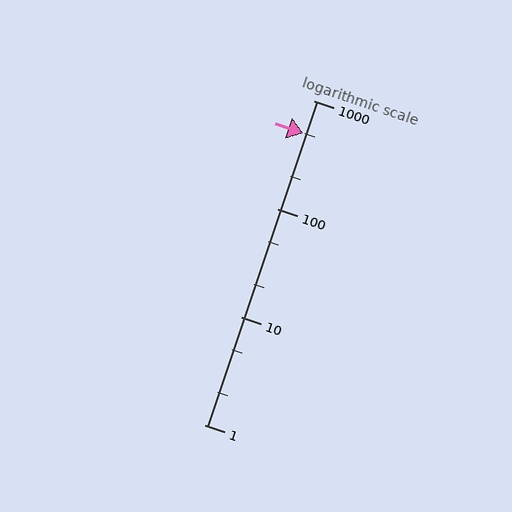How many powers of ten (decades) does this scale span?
The scale spans 3 decades, from 1 to 1000.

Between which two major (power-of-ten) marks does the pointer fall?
The pointer is between 100 and 1000.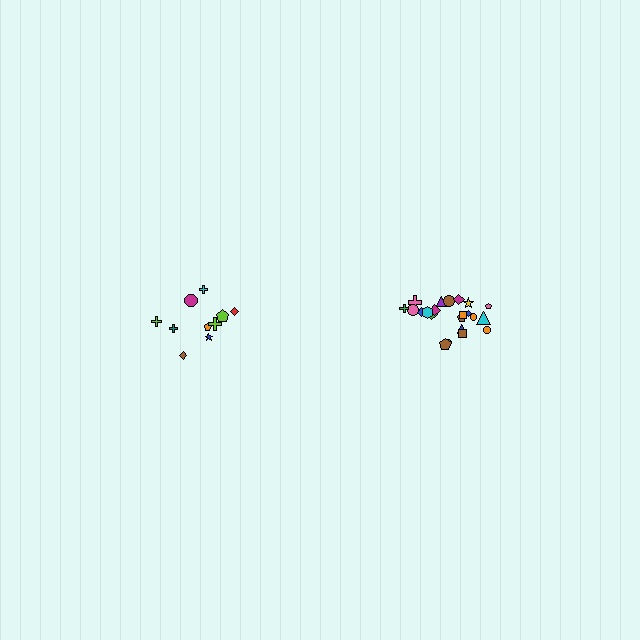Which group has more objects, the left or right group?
The right group.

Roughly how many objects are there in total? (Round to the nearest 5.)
Roughly 30 objects in total.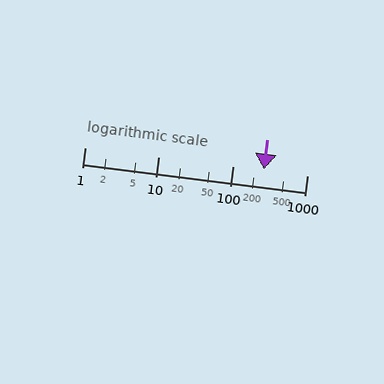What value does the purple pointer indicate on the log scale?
The pointer indicates approximately 260.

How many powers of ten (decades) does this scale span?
The scale spans 3 decades, from 1 to 1000.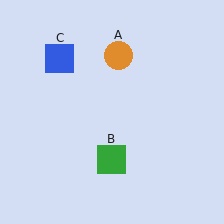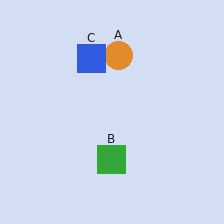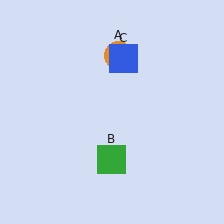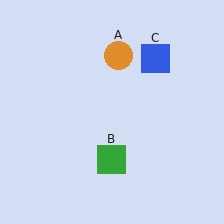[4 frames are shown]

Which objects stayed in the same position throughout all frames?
Orange circle (object A) and green square (object B) remained stationary.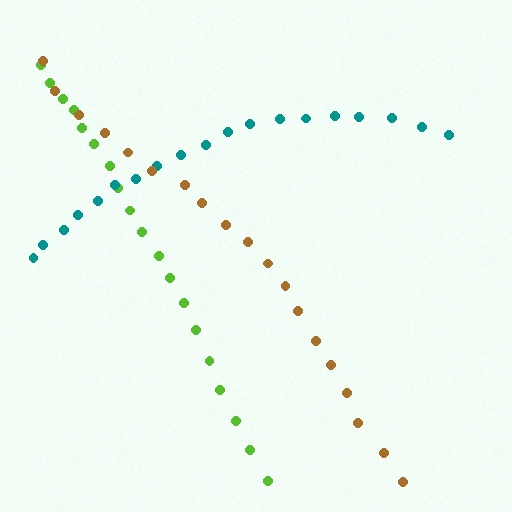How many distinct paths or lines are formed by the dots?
There are 3 distinct paths.